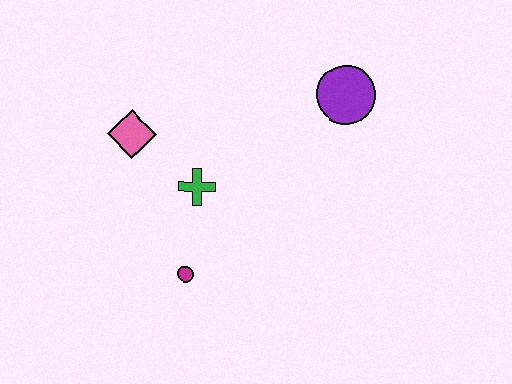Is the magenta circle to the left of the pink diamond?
No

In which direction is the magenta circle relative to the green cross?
The magenta circle is below the green cross.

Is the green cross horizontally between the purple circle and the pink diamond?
Yes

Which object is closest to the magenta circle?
The green cross is closest to the magenta circle.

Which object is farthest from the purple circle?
The magenta circle is farthest from the purple circle.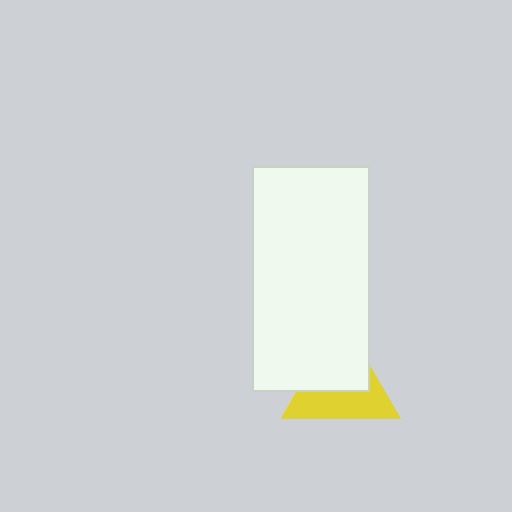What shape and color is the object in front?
The object in front is a white rectangle.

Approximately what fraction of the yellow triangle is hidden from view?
Roughly 50% of the yellow triangle is hidden behind the white rectangle.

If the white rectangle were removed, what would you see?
You would see the complete yellow triangle.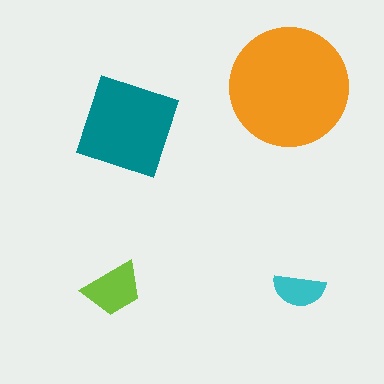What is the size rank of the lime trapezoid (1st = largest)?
3rd.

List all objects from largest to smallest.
The orange circle, the teal square, the lime trapezoid, the cyan semicircle.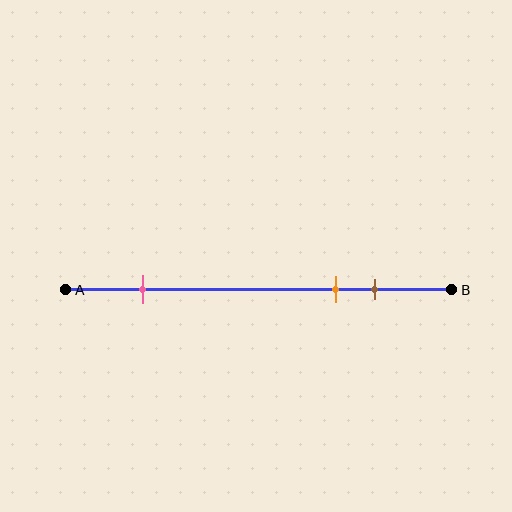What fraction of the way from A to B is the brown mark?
The brown mark is approximately 80% (0.8) of the way from A to B.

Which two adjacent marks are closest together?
The orange and brown marks are the closest adjacent pair.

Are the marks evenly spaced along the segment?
No, the marks are not evenly spaced.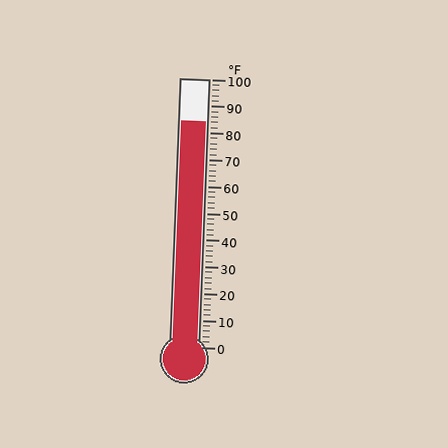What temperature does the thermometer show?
The thermometer shows approximately 84°F.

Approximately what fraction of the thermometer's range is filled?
The thermometer is filled to approximately 85% of its range.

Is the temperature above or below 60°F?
The temperature is above 60°F.